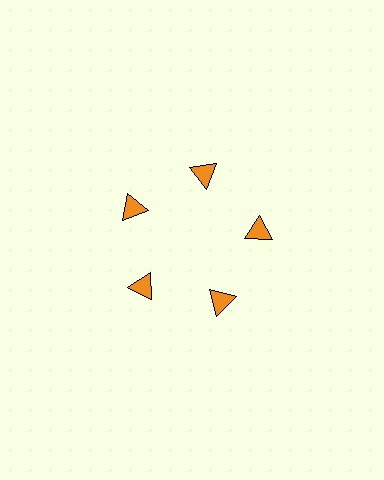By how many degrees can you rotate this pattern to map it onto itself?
The pattern maps onto itself every 72 degrees of rotation.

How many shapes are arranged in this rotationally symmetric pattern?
There are 5 shapes, arranged in 5 groups of 1.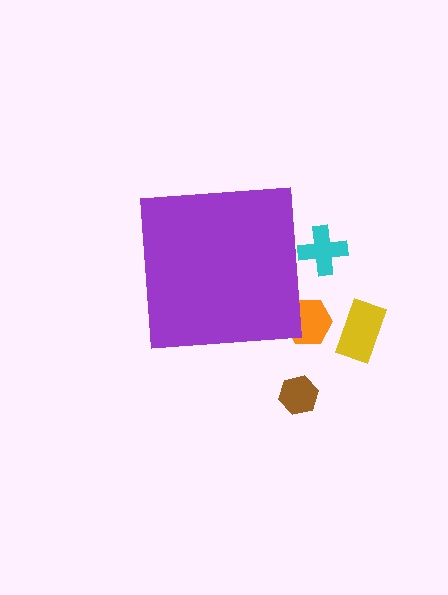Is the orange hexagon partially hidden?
Yes, the orange hexagon is partially hidden behind the purple square.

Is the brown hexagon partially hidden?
No, the brown hexagon is fully visible.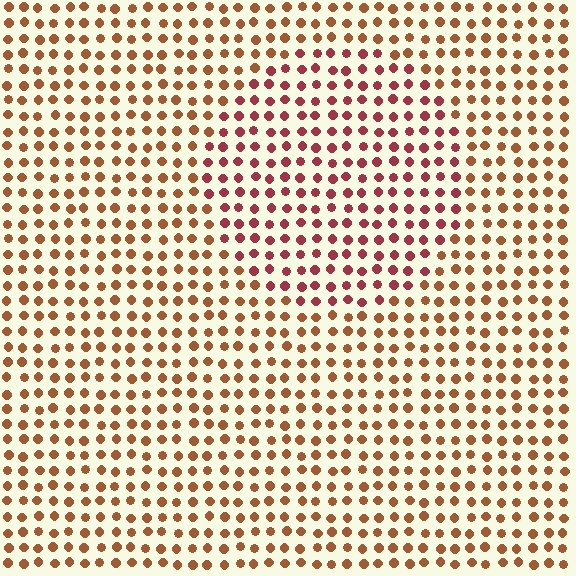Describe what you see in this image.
The image is filled with small brown elements in a uniform arrangement. A circle-shaped region is visible where the elements are tinted to a slightly different hue, forming a subtle color boundary.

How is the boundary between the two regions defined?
The boundary is defined purely by a slight shift in hue (about 33 degrees). Spacing, size, and orientation are identical on both sides.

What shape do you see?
I see a circle.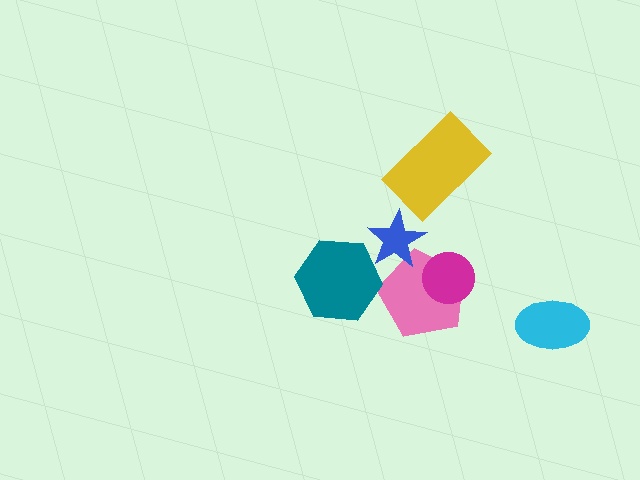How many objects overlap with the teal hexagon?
0 objects overlap with the teal hexagon.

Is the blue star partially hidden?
No, no other shape covers it.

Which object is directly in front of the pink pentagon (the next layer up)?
The magenta circle is directly in front of the pink pentagon.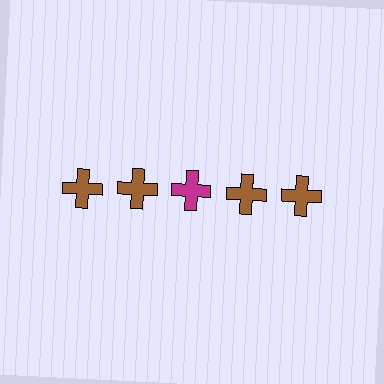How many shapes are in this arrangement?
There are 5 shapes arranged in a grid pattern.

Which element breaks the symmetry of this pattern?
The magenta cross in the top row, center column breaks the symmetry. All other shapes are brown crosses.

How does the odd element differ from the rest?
It has a different color: magenta instead of brown.